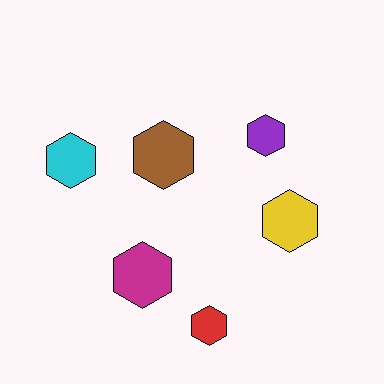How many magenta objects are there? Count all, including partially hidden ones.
There is 1 magenta object.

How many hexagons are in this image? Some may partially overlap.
There are 6 hexagons.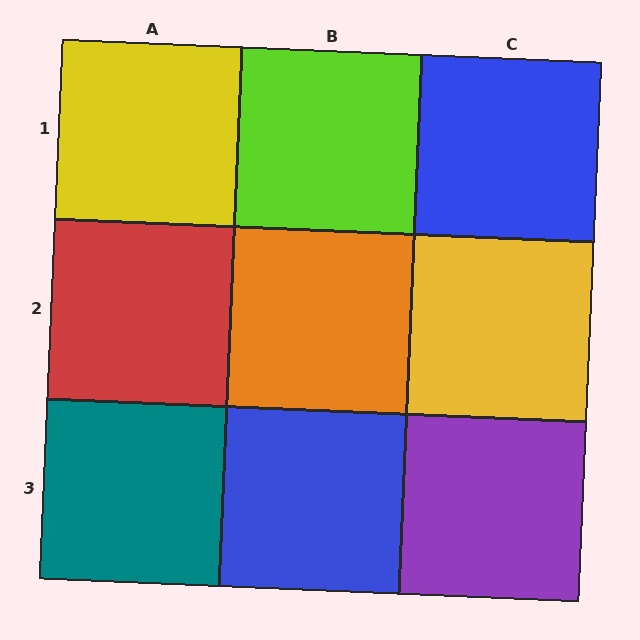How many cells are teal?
1 cell is teal.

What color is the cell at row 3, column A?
Teal.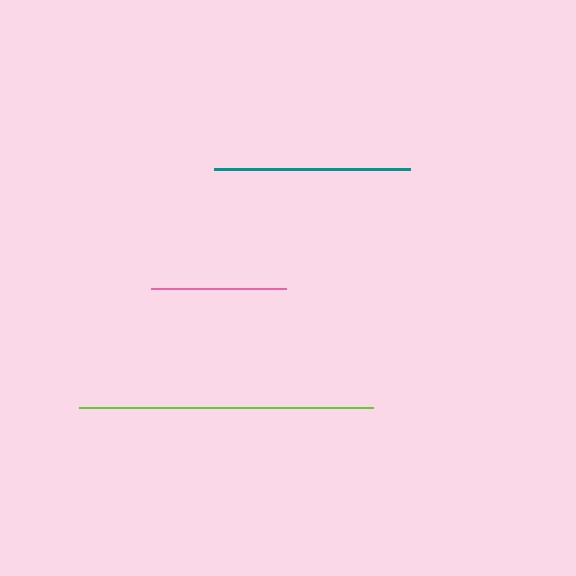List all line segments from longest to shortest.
From longest to shortest: lime, teal, pink.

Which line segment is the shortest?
The pink line is the shortest at approximately 135 pixels.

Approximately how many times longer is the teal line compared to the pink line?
The teal line is approximately 1.5 times the length of the pink line.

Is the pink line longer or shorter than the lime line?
The lime line is longer than the pink line.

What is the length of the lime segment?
The lime segment is approximately 295 pixels long.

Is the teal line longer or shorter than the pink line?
The teal line is longer than the pink line.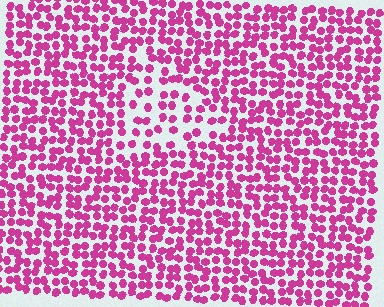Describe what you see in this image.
The image contains small magenta elements arranged at two different densities. A triangle-shaped region is visible where the elements are less densely packed than the surrounding area.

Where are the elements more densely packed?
The elements are more densely packed outside the triangle boundary.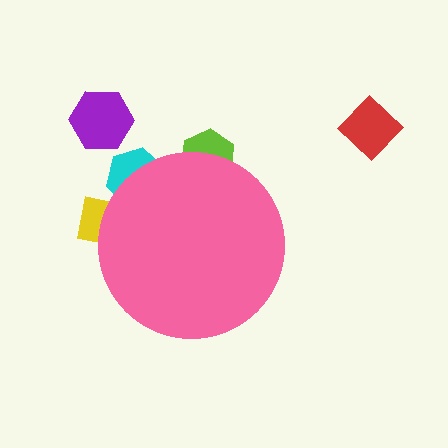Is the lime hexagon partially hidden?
Yes, the lime hexagon is partially hidden behind the pink circle.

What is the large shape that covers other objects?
A pink circle.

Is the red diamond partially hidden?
No, the red diamond is fully visible.